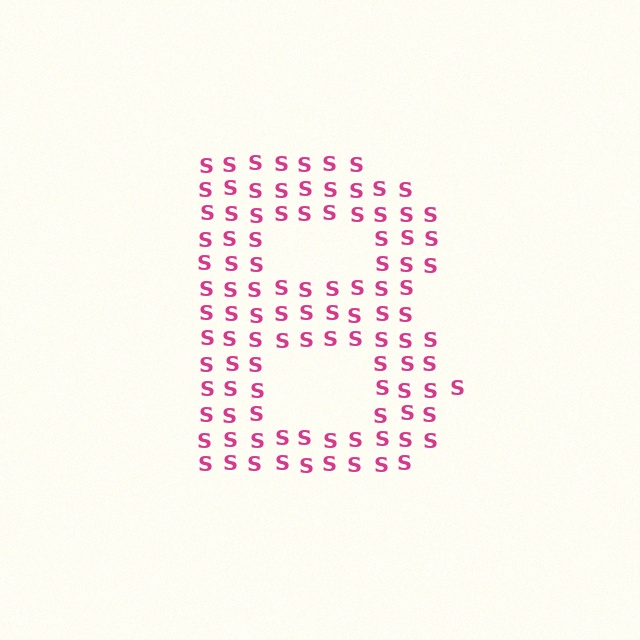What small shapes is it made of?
It is made of small letter S's.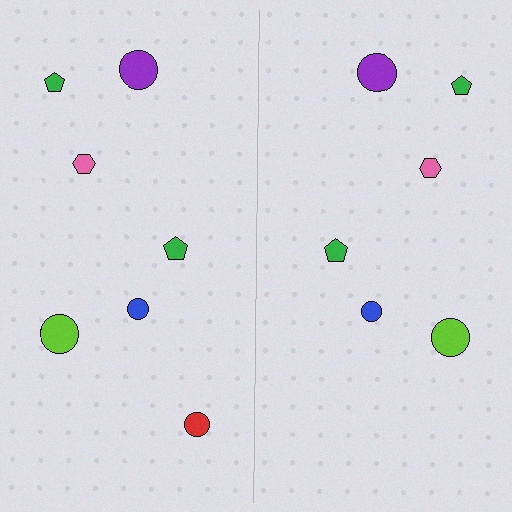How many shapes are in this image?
There are 13 shapes in this image.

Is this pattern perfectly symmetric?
No, the pattern is not perfectly symmetric. A red circle is missing from the right side.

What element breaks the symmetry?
A red circle is missing from the right side.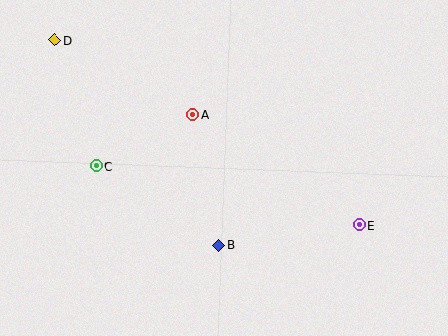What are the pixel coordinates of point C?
Point C is at (96, 166).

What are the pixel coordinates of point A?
Point A is at (193, 115).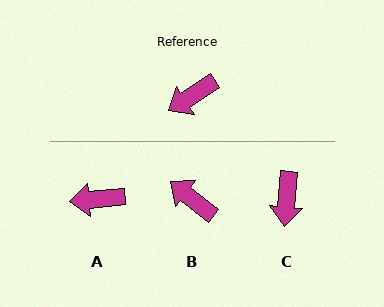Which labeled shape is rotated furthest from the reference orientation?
B, about 71 degrees away.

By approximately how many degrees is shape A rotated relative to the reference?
Approximately 27 degrees clockwise.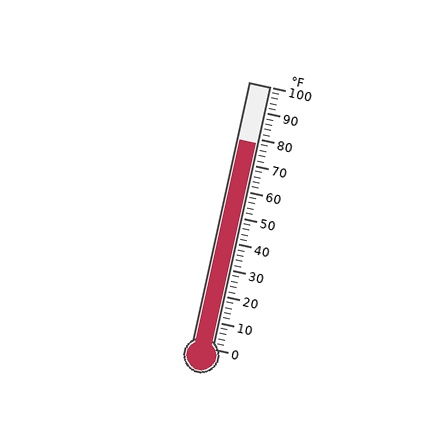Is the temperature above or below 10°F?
The temperature is above 10°F.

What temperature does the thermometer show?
The thermometer shows approximately 78°F.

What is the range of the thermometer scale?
The thermometer scale ranges from 0°F to 100°F.